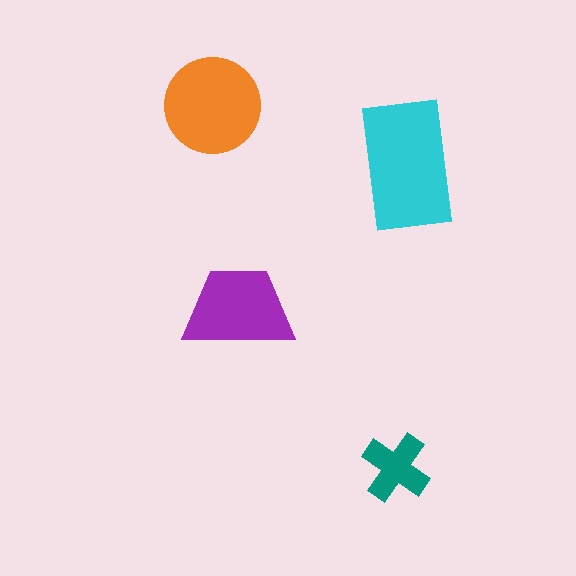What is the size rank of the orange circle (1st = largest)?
2nd.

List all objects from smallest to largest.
The teal cross, the purple trapezoid, the orange circle, the cyan rectangle.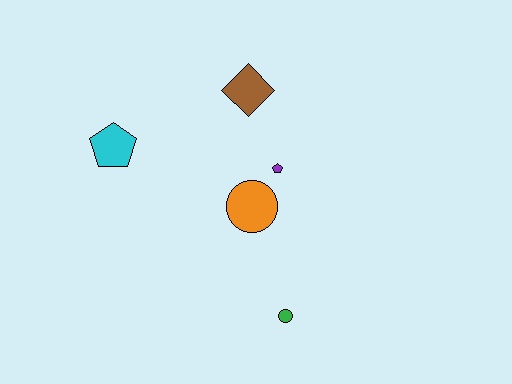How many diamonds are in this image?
There is 1 diamond.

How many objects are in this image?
There are 5 objects.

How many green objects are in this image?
There is 1 green object.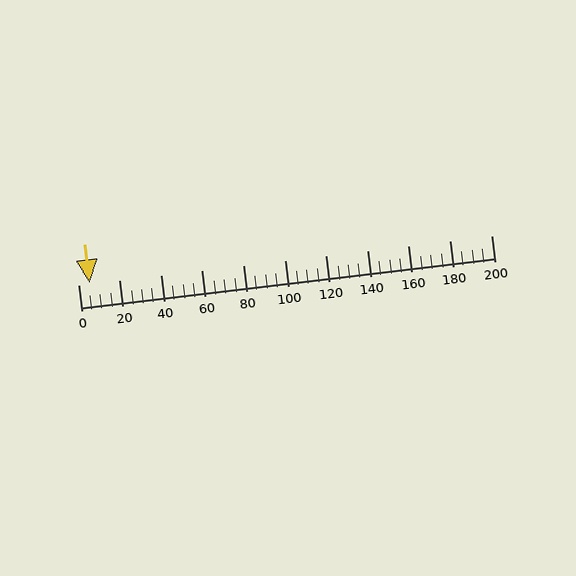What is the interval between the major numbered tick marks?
The major tick marks are spaced 20 units apart.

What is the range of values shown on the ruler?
The ruler shows values from 0 to 200.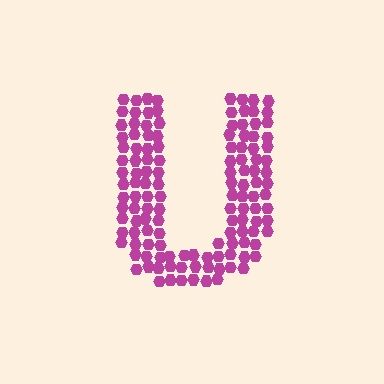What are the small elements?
The small elements are hexagons.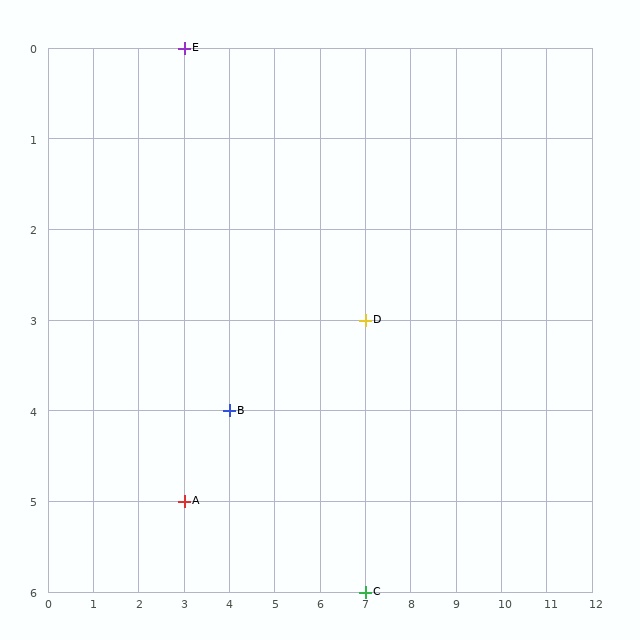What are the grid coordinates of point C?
Point C is at grid coordinates (7, 6).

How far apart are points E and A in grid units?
Points E and A are 5 rows apart.